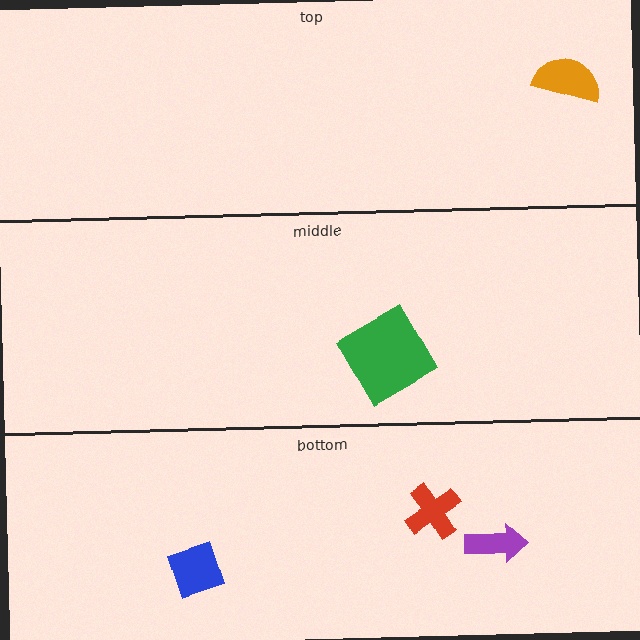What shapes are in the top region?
The orange semicircle.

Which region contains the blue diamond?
The bottom region.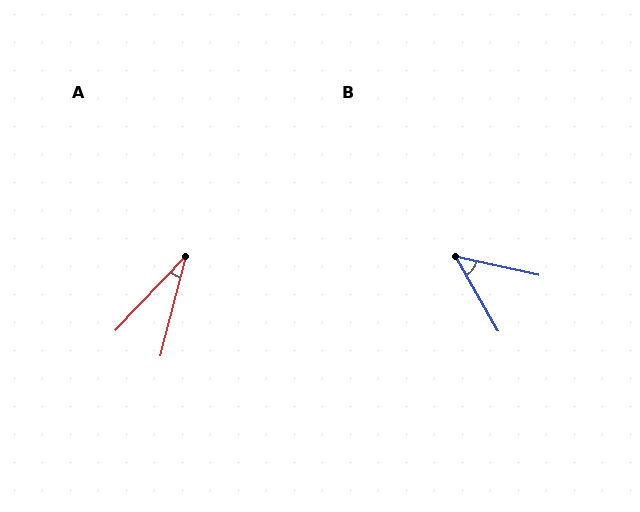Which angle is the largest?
B, at approximately 48 degrees.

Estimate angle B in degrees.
Approximately 48 degrees.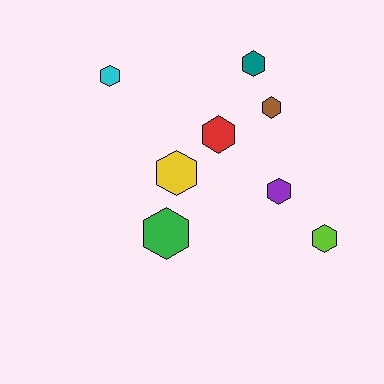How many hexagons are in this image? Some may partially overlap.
There are 8 hexagons.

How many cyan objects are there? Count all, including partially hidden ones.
There is 1 cyan object.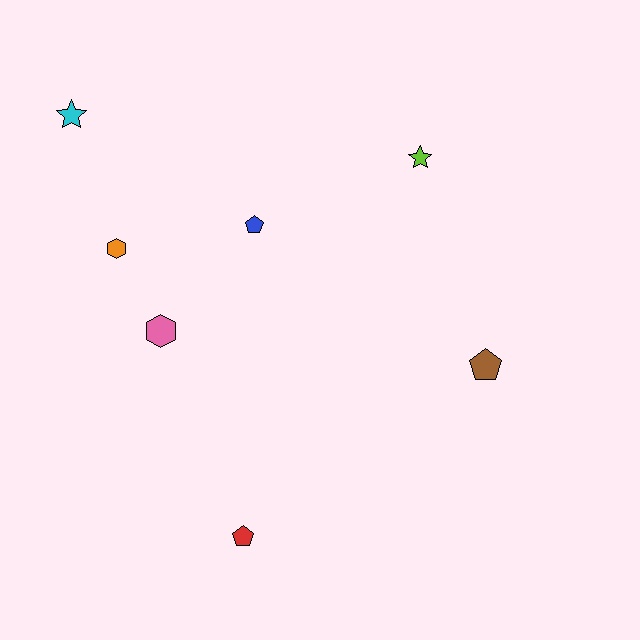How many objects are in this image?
There are 7 objects.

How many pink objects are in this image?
There is 1 pink object.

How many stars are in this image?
There are 2 stars.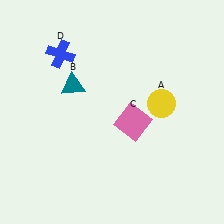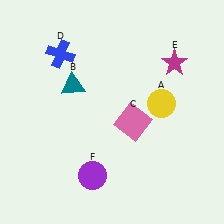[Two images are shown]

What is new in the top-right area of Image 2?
A magenta star (E) was added in the top-right area of Image 2.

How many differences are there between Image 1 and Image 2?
There are 2 differences between the two images.